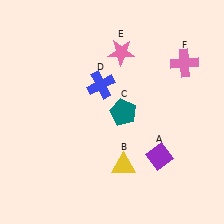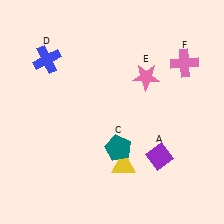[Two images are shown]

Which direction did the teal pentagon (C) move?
The teal pentagon (C) moved down.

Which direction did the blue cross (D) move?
The blue cross (D) moved left.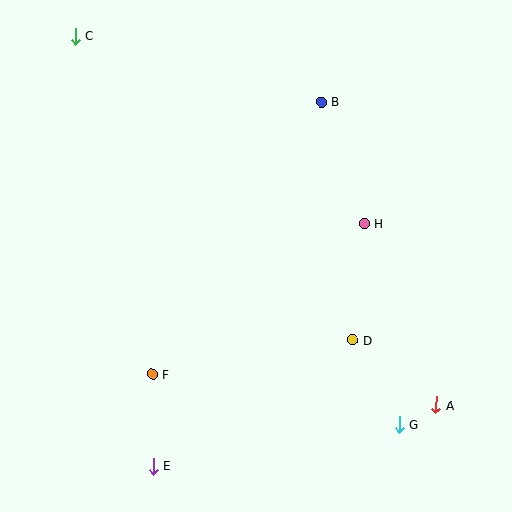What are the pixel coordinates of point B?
Point B is at (321, 102).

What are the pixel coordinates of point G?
Point G is at (399, 424).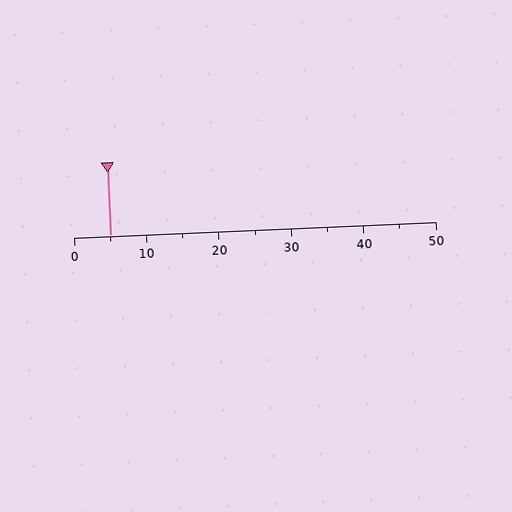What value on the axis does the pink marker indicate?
The marker indicates approximately 5.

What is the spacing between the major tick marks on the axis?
The major ticks are spaced 10 apart.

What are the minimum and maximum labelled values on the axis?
The axis runs from 0 to 50.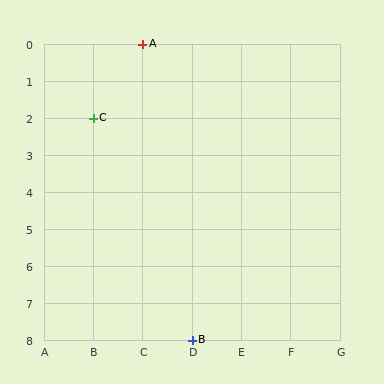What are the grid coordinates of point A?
Point A is at grid coordinates (C, 0).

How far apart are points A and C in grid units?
Points A and C are 1 column and 2 rows apart (about 2.2 grid units diagonally).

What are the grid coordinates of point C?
Point C is at grid coordinates (B, 2).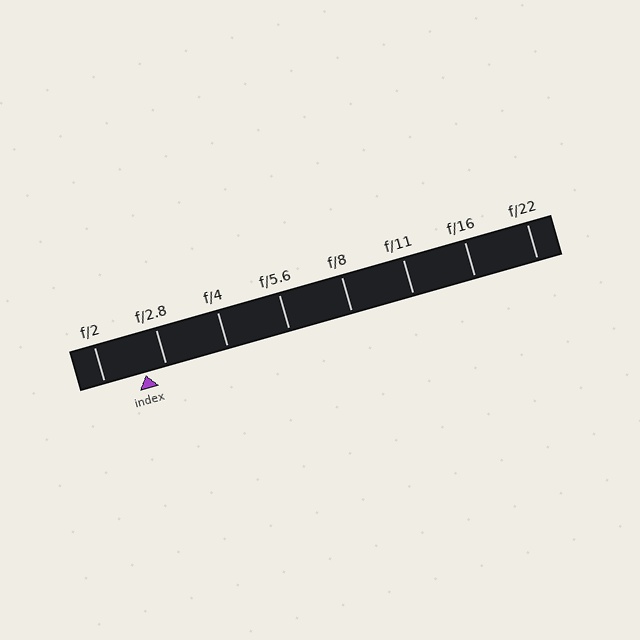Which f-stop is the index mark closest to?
The index mark is closest to f/2.8.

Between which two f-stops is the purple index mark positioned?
The index mark is between f/2 and f/2.8.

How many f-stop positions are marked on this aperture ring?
There are 8 f-stop positions marked.